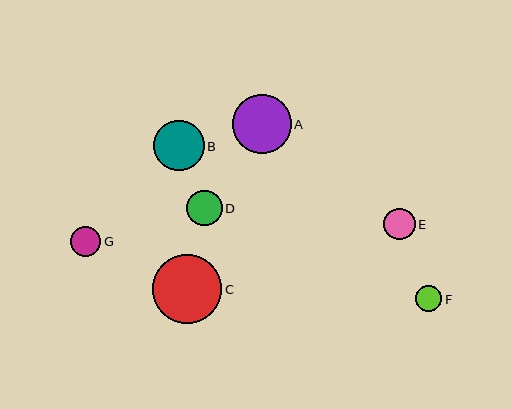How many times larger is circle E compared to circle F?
Circle E is approximately 1.2 times the size of circle F.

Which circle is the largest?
Circle C is the largest with a size of approximately 70 pixels.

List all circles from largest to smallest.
From largest to smallest: C, A, B, D, E, G, F.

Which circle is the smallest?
Circle F is the smallest with a size of approximately 26 pixels.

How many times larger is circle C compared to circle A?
Circle C is approximately 1.2 times the size of circle A.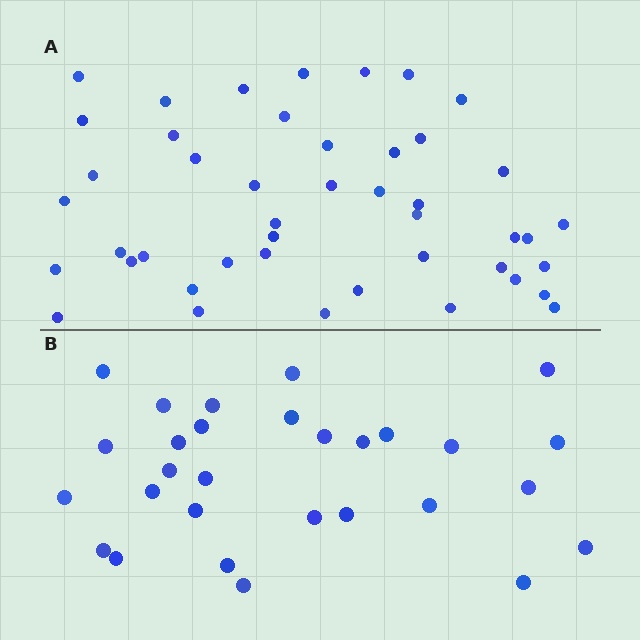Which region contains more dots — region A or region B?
Region A (the top region) has more dots.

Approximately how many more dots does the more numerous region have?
Region A has approximately 15 more dots than region B.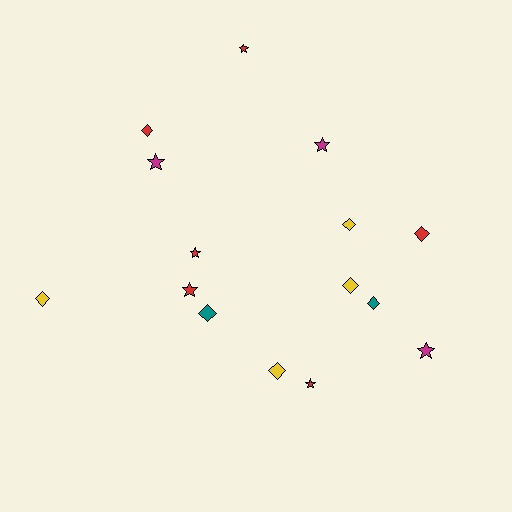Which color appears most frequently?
Red, with 6 objects.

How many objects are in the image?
There are 15 objects.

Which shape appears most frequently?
Diamond, with 8 objects.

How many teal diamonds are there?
There are 2 teal diamonds.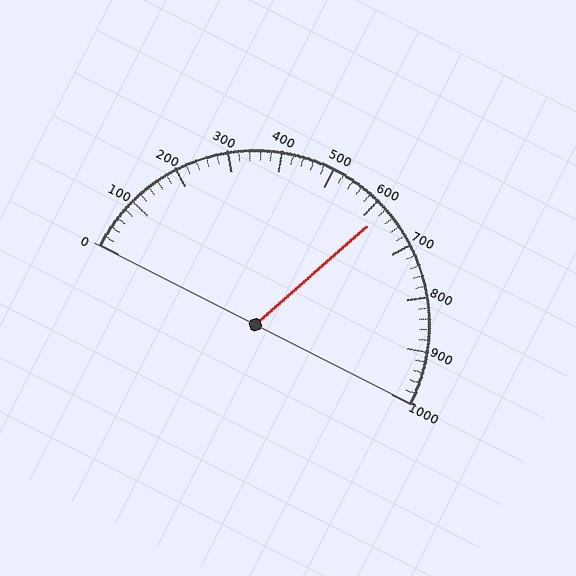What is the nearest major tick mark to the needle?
The nearest major tick mark is 600.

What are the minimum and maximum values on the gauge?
The gauge ranges from 0 to 1000.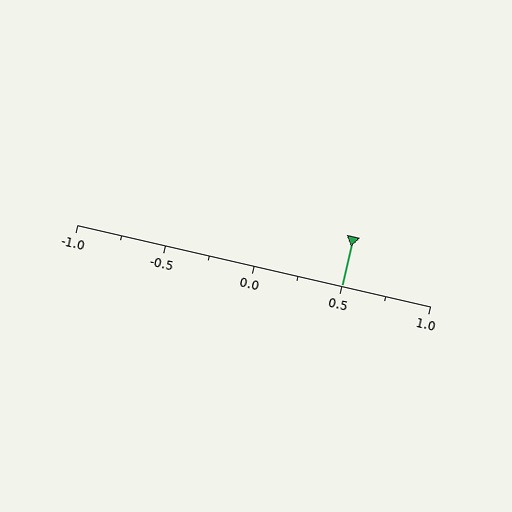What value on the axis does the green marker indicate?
The marker indicates approximately 0.5.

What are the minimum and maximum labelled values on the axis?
The axis runs from -1.0 to 1.0.